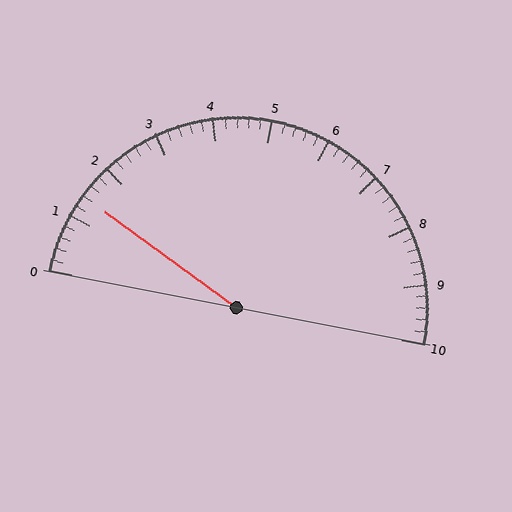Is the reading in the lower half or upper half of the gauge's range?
The reading is in the lower half of the range (0 to 10).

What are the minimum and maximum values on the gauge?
The gauge ranges from 0 to 10.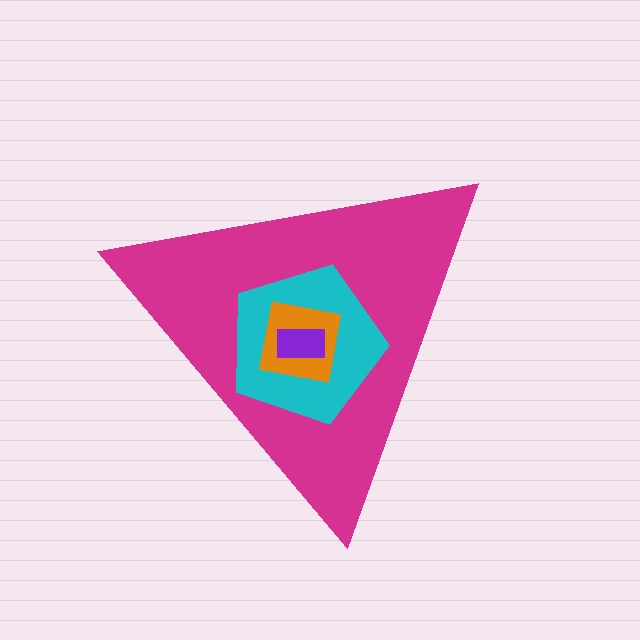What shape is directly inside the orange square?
The purple rectangle.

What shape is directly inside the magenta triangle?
The cyan pentagon.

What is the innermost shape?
The purple rectangle.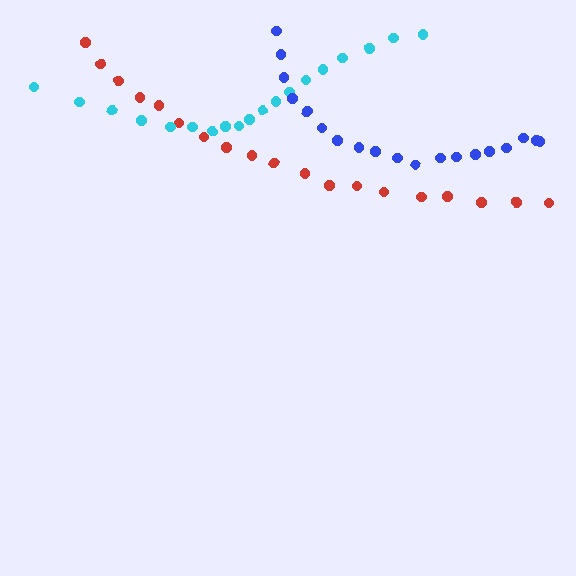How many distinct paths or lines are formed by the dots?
There are 3 distinct paths.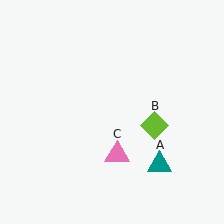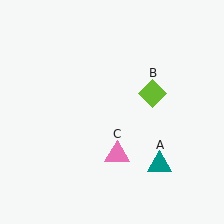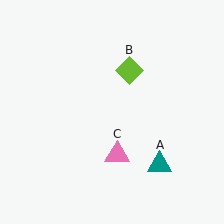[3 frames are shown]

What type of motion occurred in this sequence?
The lime diamond (object B) rotated counterclockwise around the center of the scene.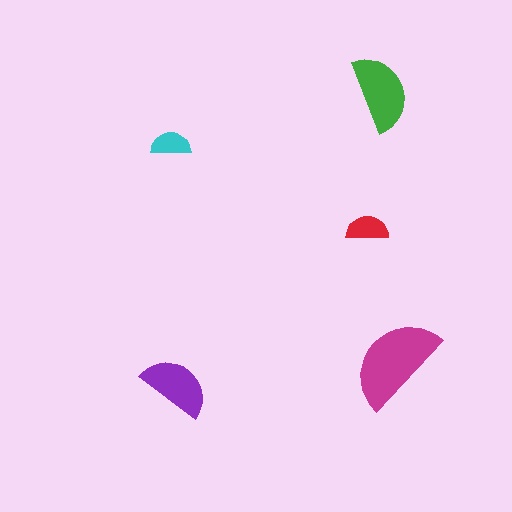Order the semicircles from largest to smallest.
the magenta one, the green one, the purple one, the red one, the cyan one.